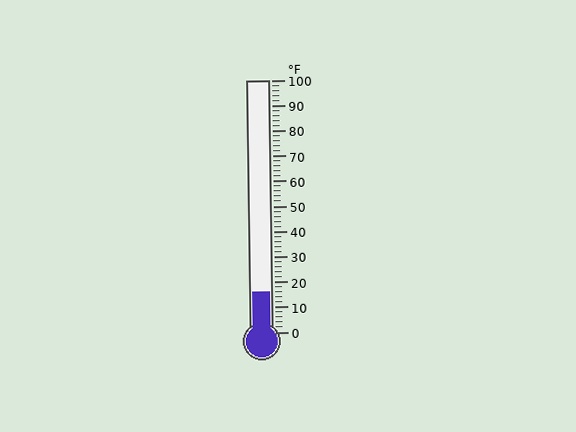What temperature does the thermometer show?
The thermometer shows approximately 16°F.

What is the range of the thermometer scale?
The thermometer scale ranges from 0°F to 100°F.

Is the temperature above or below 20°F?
The temperature is below 20°F.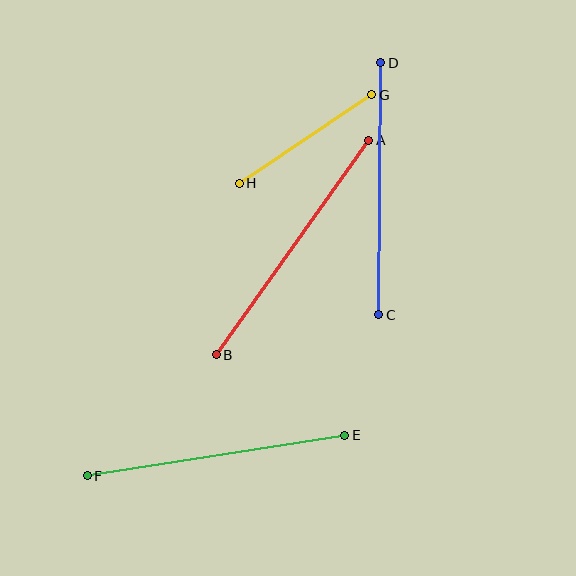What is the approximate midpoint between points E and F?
The midpoint is at approximately (216, 455) pixels.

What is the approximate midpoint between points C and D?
The midpoint is at approximately (380, 189) pixels.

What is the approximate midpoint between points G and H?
The midpoint is at approximately (306, 139) pixels.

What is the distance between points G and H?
The distance is approximately 159 pixels.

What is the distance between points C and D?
The distance is approximately 252 pixels.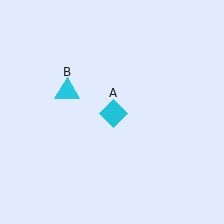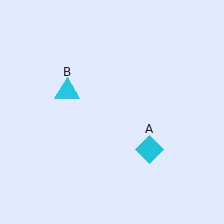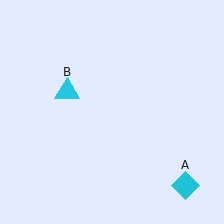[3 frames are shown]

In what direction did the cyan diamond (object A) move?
The cyan diamond (object A) moved down and to the right.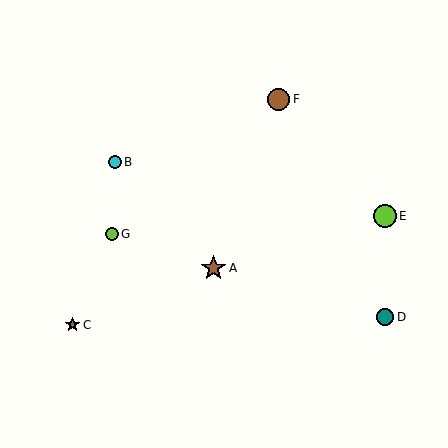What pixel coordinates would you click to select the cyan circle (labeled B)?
Click at (115, 162) to select the cyan circle B.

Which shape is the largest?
The brown star (labeled A) is the largest.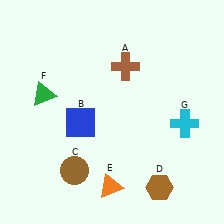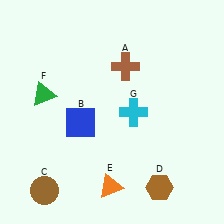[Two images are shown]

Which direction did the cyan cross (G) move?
The cyan cross (G) moved left.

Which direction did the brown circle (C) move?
The brown circle (C) moved left.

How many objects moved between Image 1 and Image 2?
2 objects moved between the two images.